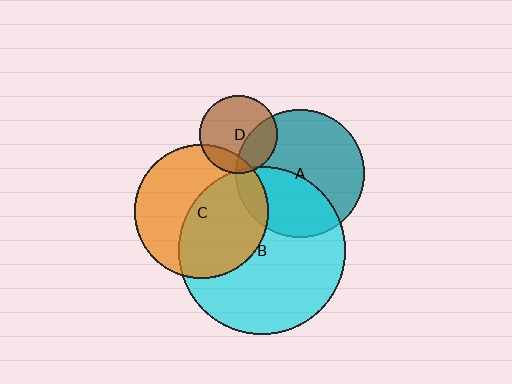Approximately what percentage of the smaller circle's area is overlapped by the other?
Approximately 5%.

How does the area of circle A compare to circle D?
Approximately 2.7 times.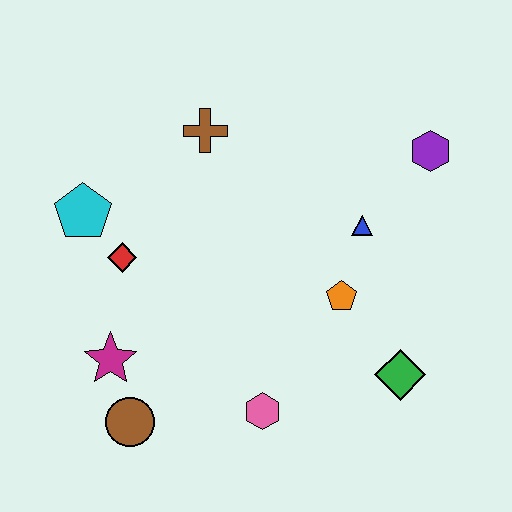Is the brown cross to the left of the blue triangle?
Yes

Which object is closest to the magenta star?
The brown circle is closest to the magenta star.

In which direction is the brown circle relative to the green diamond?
The brown circle is to the left of the green diamond.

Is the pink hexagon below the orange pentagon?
Yes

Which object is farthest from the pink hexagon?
The purple hexagon is farthest from the pink hexagon.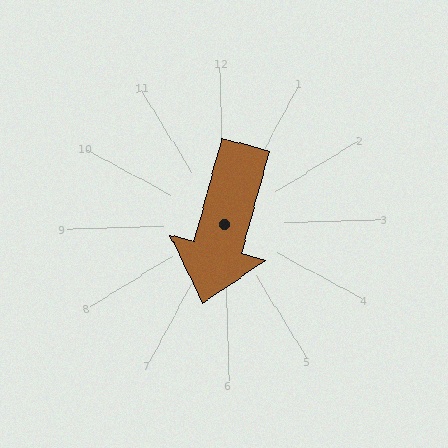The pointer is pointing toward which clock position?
Roughly 7 o'clock.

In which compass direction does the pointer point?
South.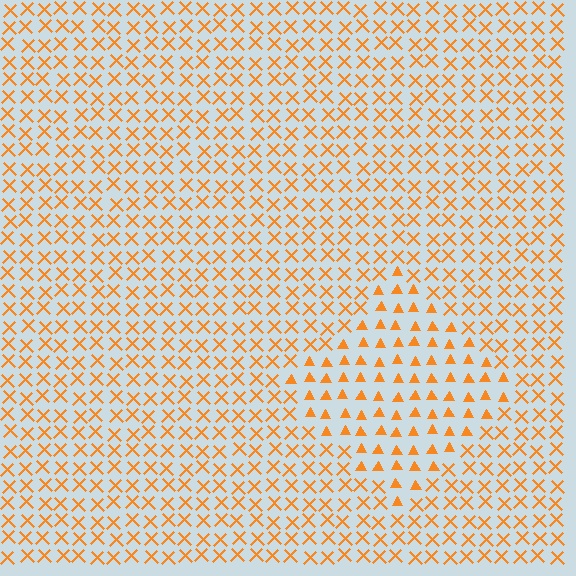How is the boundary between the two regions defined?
The boundary is defined by a change in element shape: triangles inside vs. X marks outside. All elements share the same color and spacing.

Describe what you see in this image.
The image is filled with small orange elements arranged in a uniform grid. A diamond-shaped region contains triangles, while the surrounding area contains X marks. The boundary is defined purely by the change in element shape.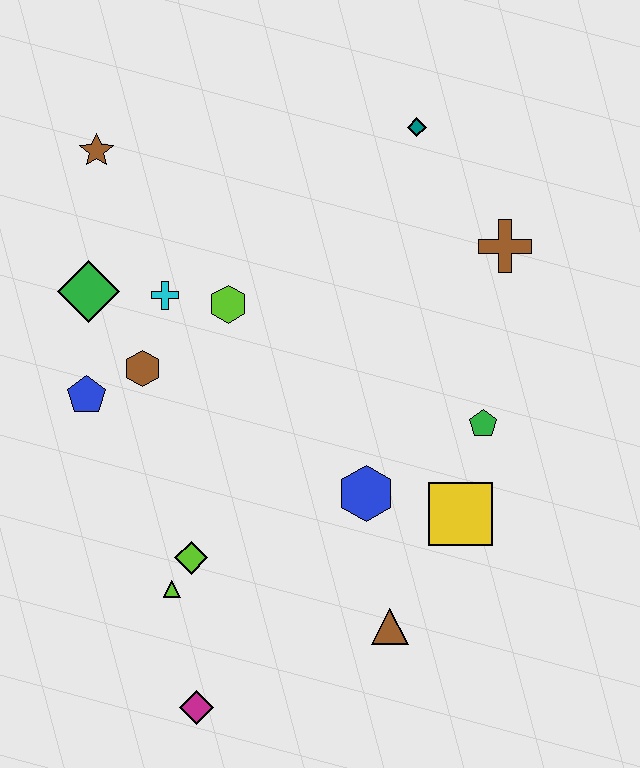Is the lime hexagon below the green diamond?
Yes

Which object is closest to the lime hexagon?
The cyan cross is closest to the lime hexagon.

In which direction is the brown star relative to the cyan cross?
The brown star is above the cyan cross.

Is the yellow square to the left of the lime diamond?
No